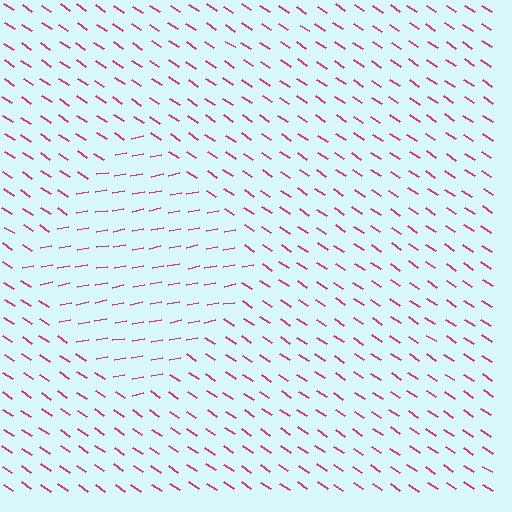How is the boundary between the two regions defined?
The boundary is defined purely by a change in line orientation (approximately 45 degrees difference). All lines are the same color and thickness.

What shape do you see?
I see a diamond.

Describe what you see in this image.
The image is filled with small magenta line segments. A diamond region in the image has lines oriented differently from the surrounding lines, creating a visible texture boundary.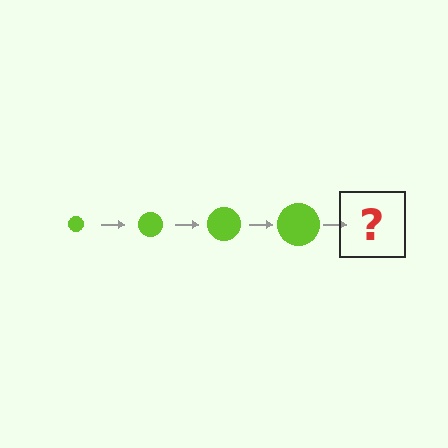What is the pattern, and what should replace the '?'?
The pattern is that the circle gets progressively larger each step. The '?' should be a lime circle, larger than the previous one.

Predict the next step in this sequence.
The next step is a lime circle, larger than the previous one.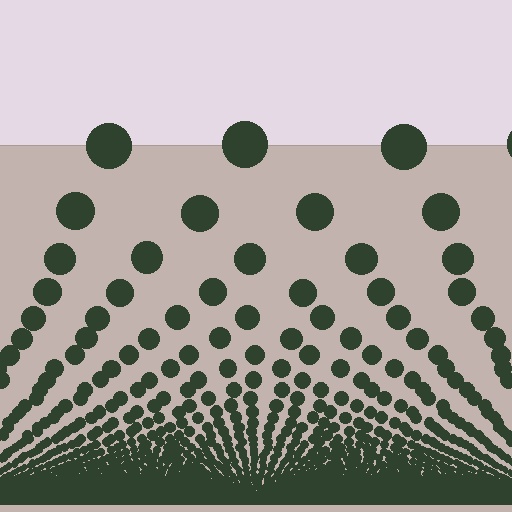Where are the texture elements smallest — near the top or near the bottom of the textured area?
Near the bottom.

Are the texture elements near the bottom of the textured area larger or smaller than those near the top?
Smaller. The gradient is inverted — elements near the bottom are smaller and denser.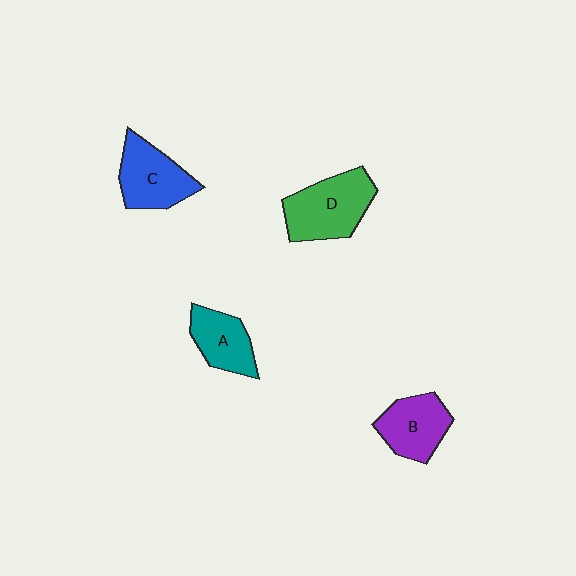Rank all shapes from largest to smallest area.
From largest to smallest: D (green), C (blue), B (purple), A (teal).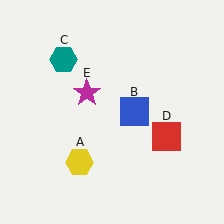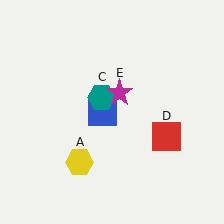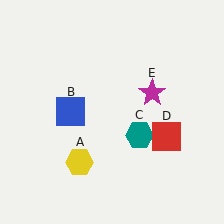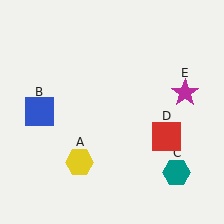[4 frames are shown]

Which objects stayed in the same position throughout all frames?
Yellow hexagon (object A) and red square (object D) remained stationary.